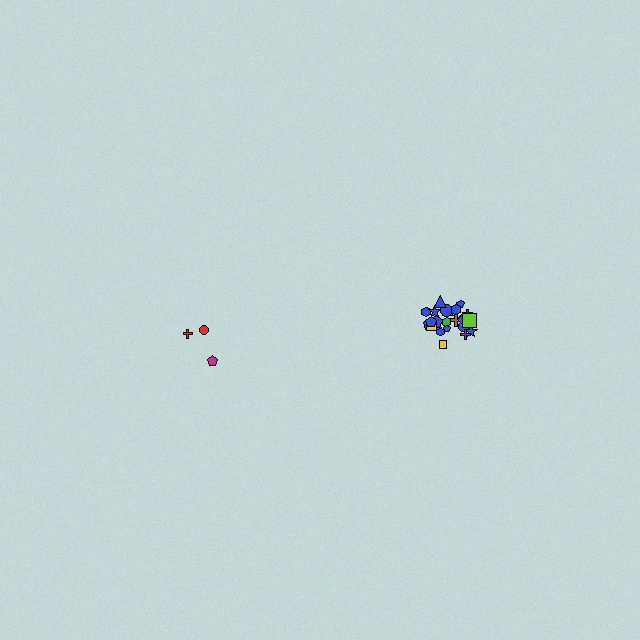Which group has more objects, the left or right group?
The right group.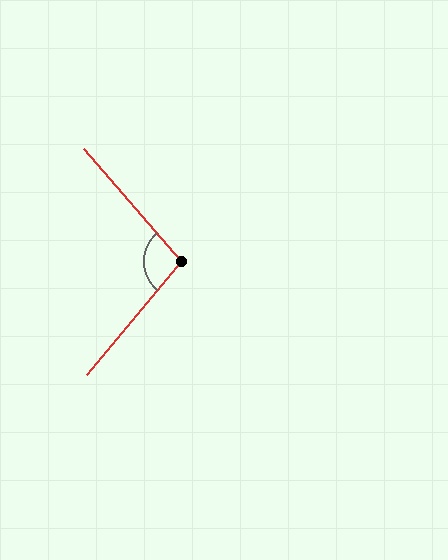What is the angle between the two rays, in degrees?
Approximately 99 degrees.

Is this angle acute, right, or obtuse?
It is obtuse.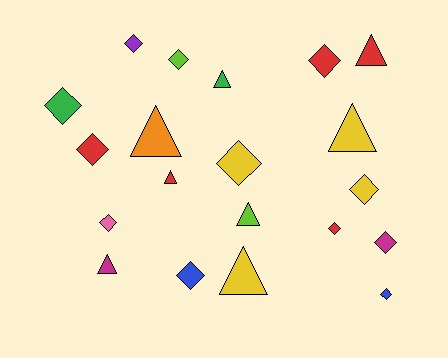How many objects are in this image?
There are 20 objects.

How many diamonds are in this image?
There are 12 diamonds.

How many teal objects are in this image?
There are no teal objects.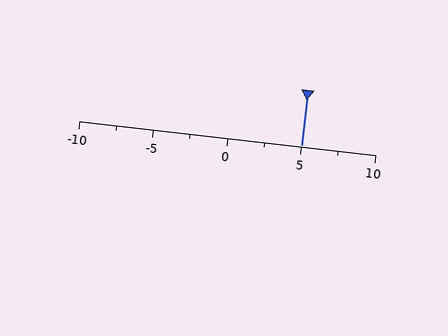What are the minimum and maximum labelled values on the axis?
The axis runs from -10 to 10.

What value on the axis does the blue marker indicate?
The marker indicates approximately 5.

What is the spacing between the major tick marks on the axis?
The major ticks are spaced 5 apart.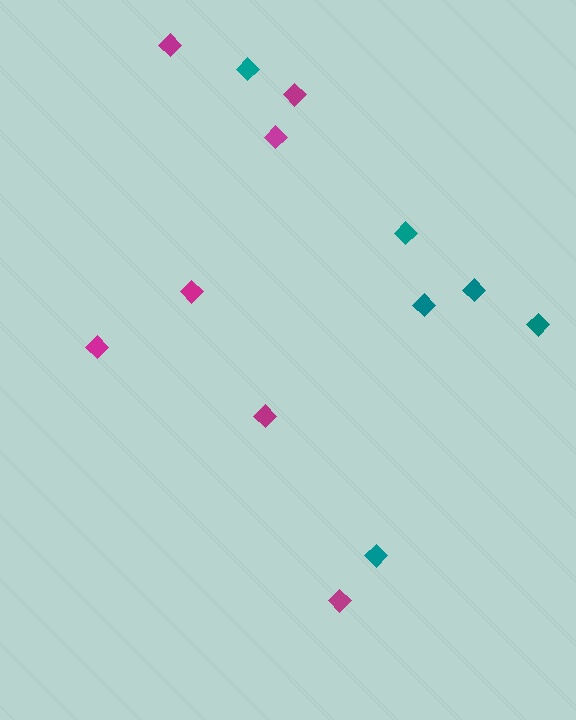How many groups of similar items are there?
There are 2 groups: one group of magenta diamonds (7) and one group of teal diamonds (6).